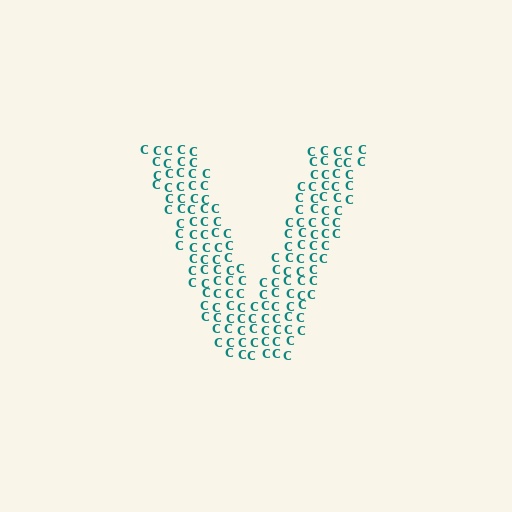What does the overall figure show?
The overall figure shows the letter V.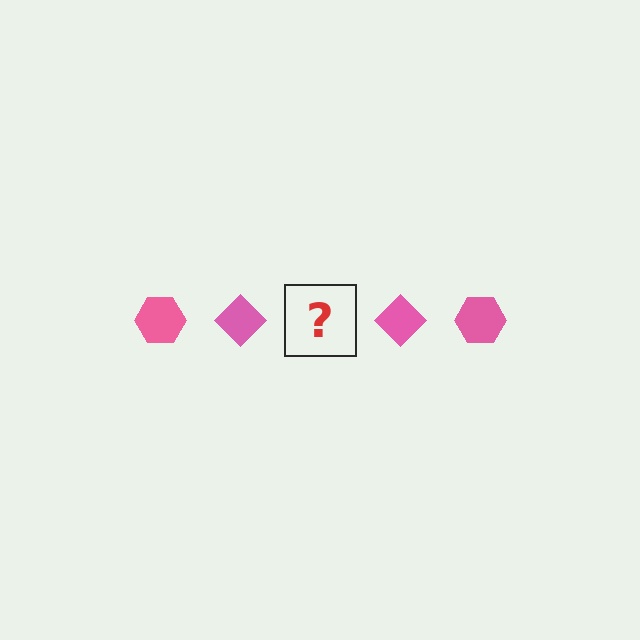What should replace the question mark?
The question mark should be replaced with a pink hexagon.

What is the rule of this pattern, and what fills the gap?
The rule is that the pattern cycles through hexagon, diamond shapes in pink. The gap should be filled with a pink hexagon.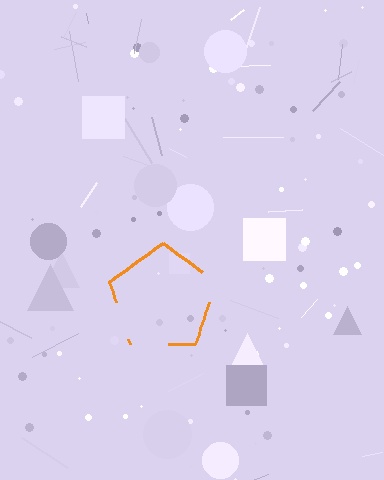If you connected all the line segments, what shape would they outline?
They would outline a pentagon.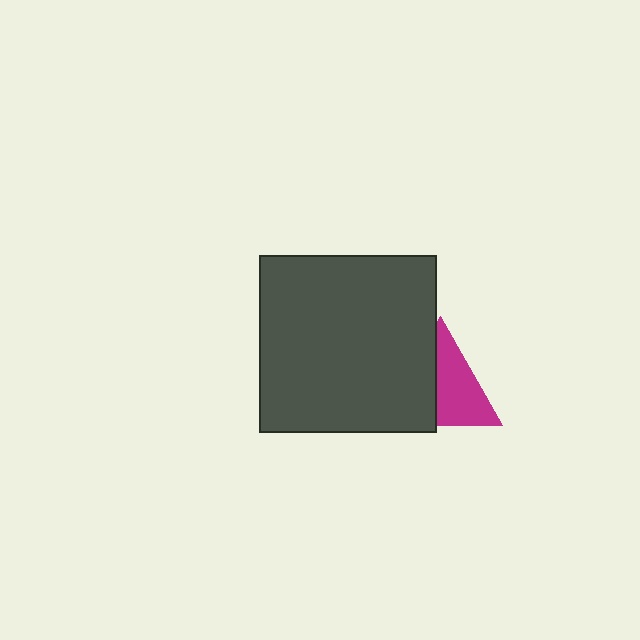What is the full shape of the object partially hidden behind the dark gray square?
The partially hidden object is a magenta triangle.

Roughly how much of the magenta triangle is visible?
About half of it is visible (roughly 54%).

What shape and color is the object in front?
The object in front is a dark gray square.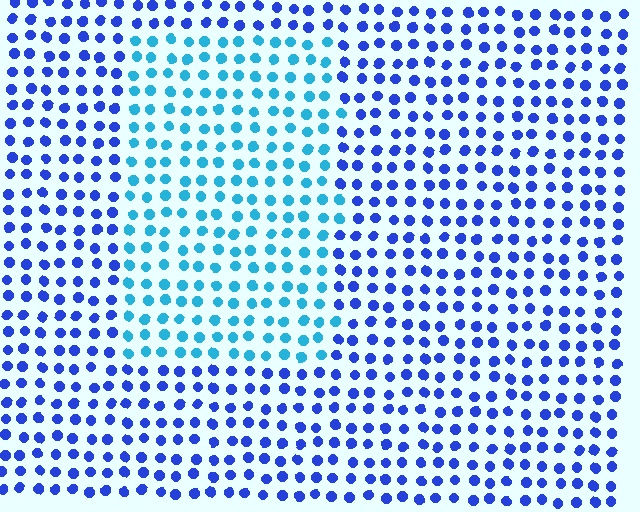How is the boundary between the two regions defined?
The boundary is defined purely by a slight shift in hue (about 38 degrees). Spacing, size, and orientation are identical on both sides.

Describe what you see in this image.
The image is filled with small blue elements in a uniform arrangement. A rectangle-shaped region is visible where the elements are tinted to a slightly different hue, forming a subtle color boundary.